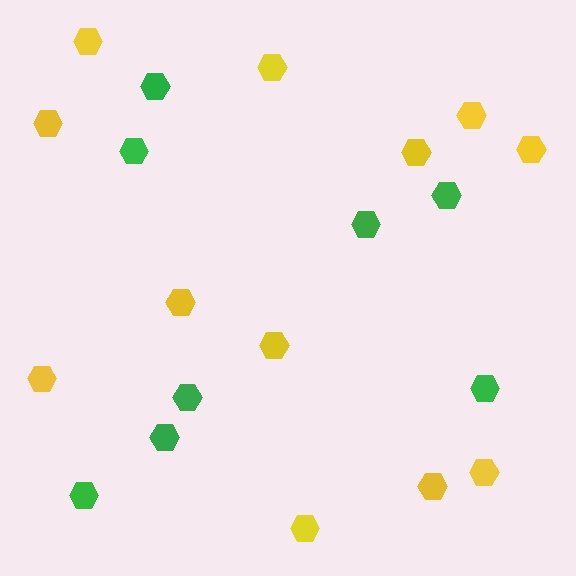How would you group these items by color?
There are 2 groups: one group of green hexagons (8) and one group of yellow hexagons (12).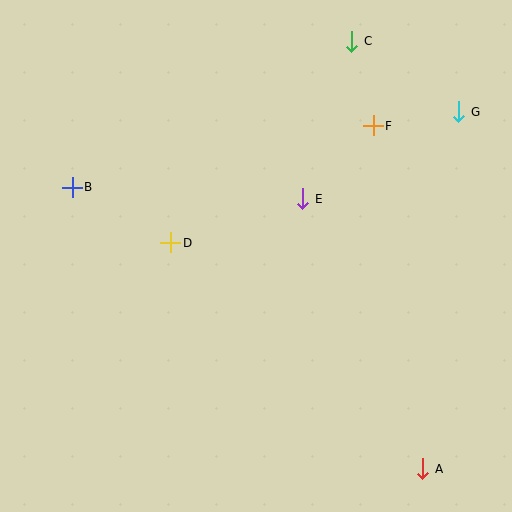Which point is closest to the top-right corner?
Point G is closest to the top-right corner.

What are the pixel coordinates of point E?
Point E is at (303, 199).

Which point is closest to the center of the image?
Point E at (303, 199) is closest to the center.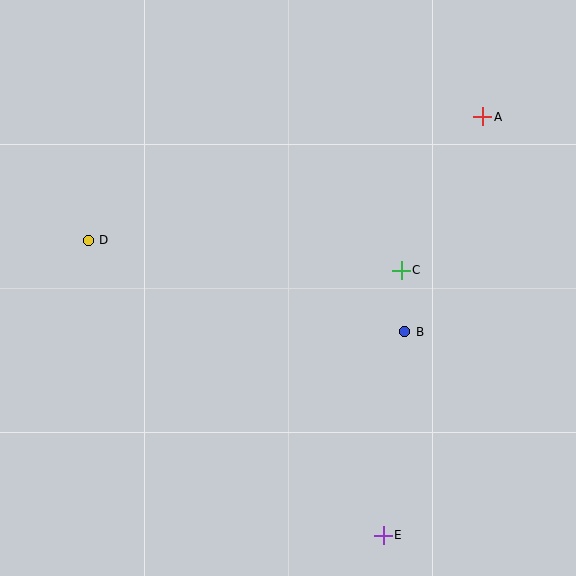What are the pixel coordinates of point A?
Point A is at (483, 117).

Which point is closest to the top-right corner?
Point A is closest to the top-right corner.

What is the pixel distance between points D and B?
The distance between D and B is 330 pixels.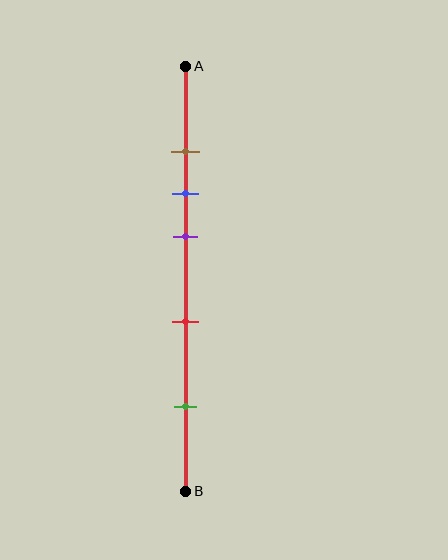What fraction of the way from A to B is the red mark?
The red mark is approximately 60% (0.6) of the way from A to B.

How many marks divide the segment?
There are 5 marks dividing the segment.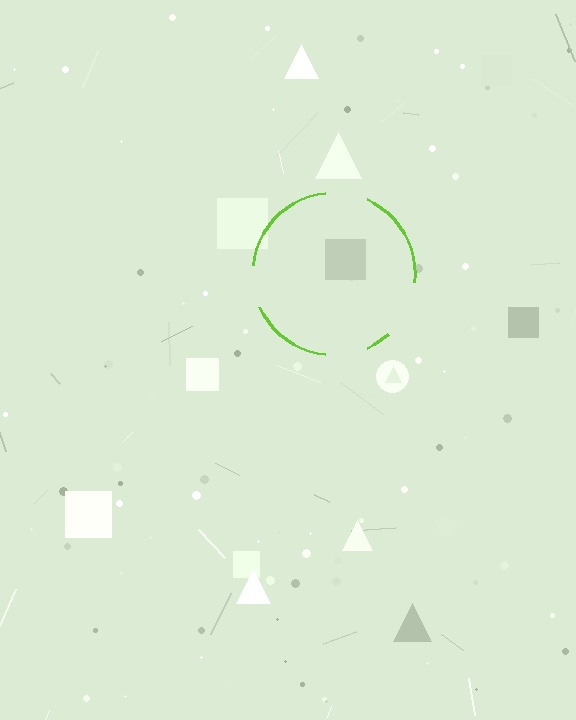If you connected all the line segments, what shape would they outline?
They would outline a circle.